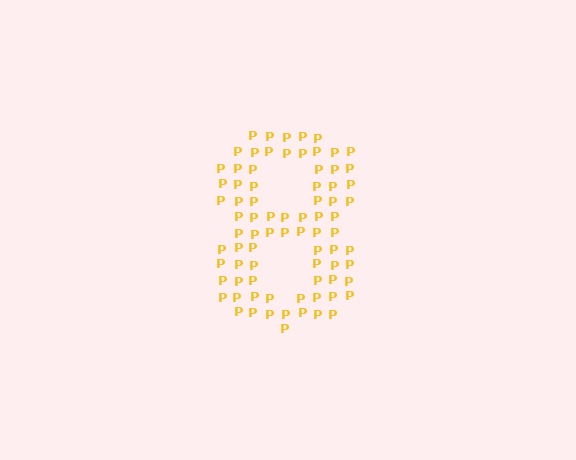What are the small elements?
The small elements are letter P's.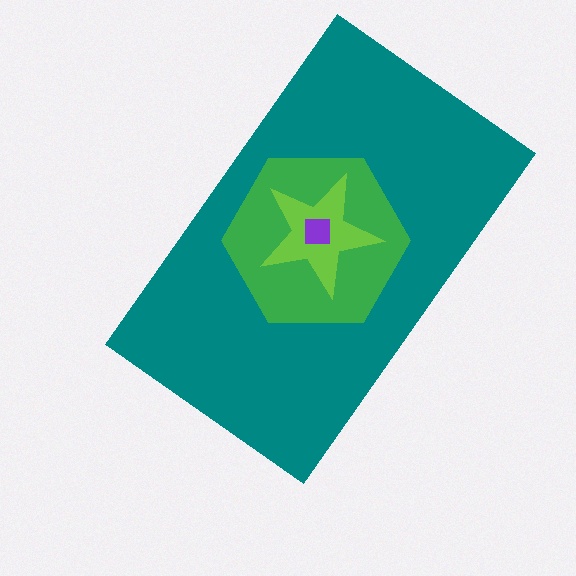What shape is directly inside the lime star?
The purple square.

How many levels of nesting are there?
4.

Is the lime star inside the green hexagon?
Yes.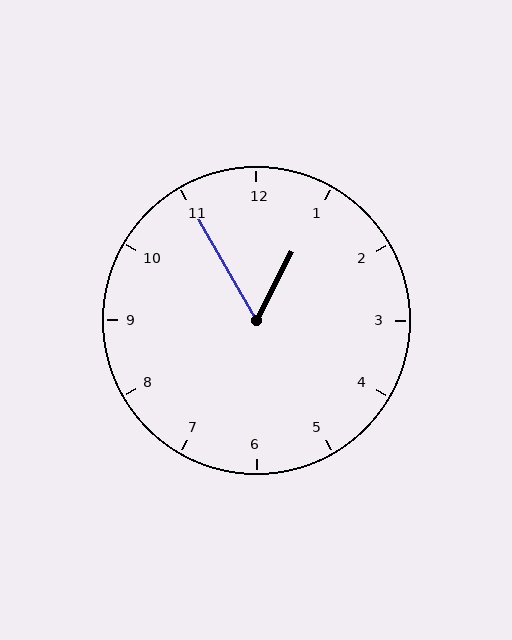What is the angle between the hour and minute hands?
Approximately 58 degrees.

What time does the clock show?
12:55.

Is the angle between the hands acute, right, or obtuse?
It is acute.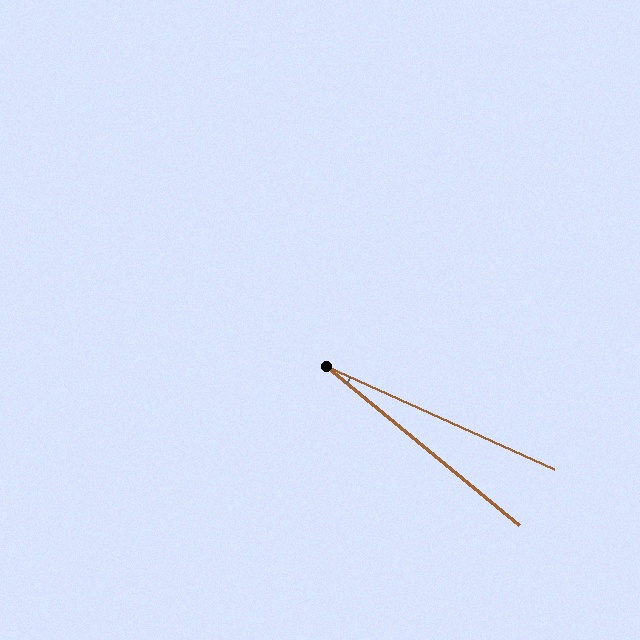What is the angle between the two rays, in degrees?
Approximately 15 degrees.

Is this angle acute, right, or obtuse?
It is acute.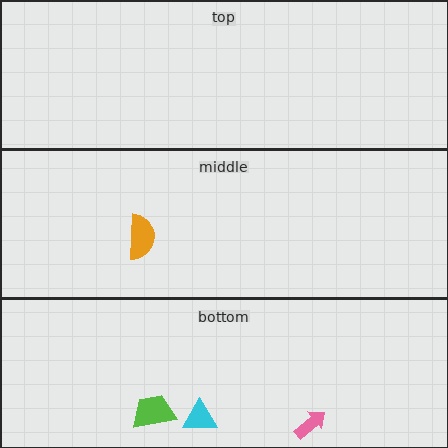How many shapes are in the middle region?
1.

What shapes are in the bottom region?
The pink arrow, the cyan triangle, the lime trapezoid.